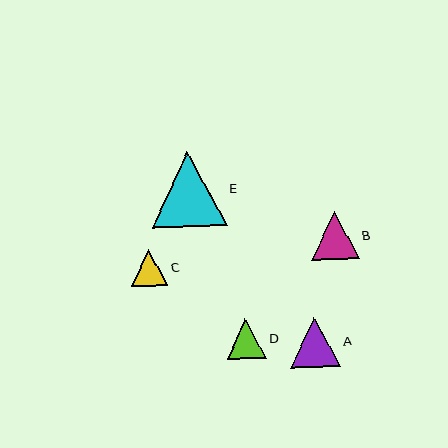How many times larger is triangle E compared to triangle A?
Triangle E is approximately 1.5 times the size of triangle A.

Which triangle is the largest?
Triangle E is the largest with a size of approximately 74 pixels.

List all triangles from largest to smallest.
From largest to smallest: E, A, B, D, C.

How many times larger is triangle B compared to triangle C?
Triangle B is approximately 1.3 times the size of triangle C.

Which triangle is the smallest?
Triangle C is the smallest with a size of approximately 36 pixels.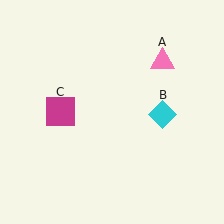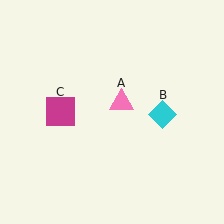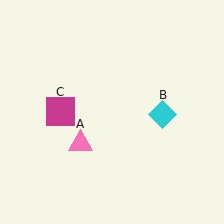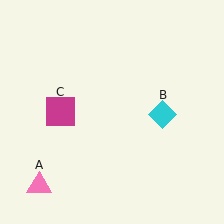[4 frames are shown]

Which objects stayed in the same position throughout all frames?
Cyan diamond (object B) and magenta square (object C) remained stationary.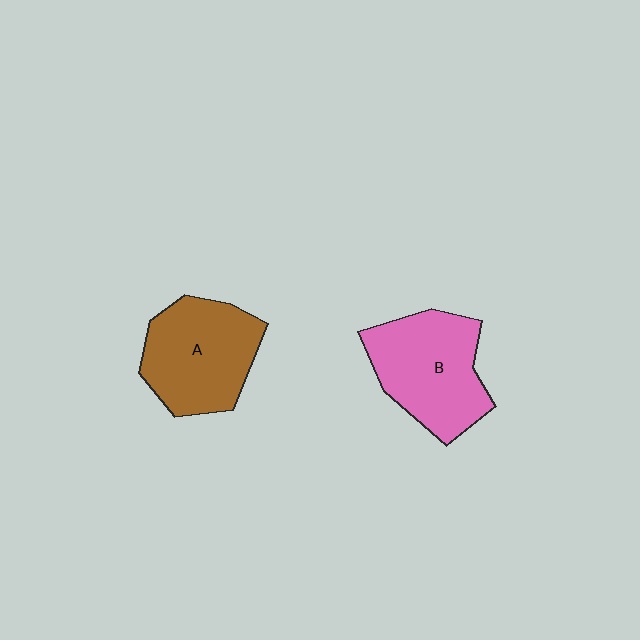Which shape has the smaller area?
Shape A (brown).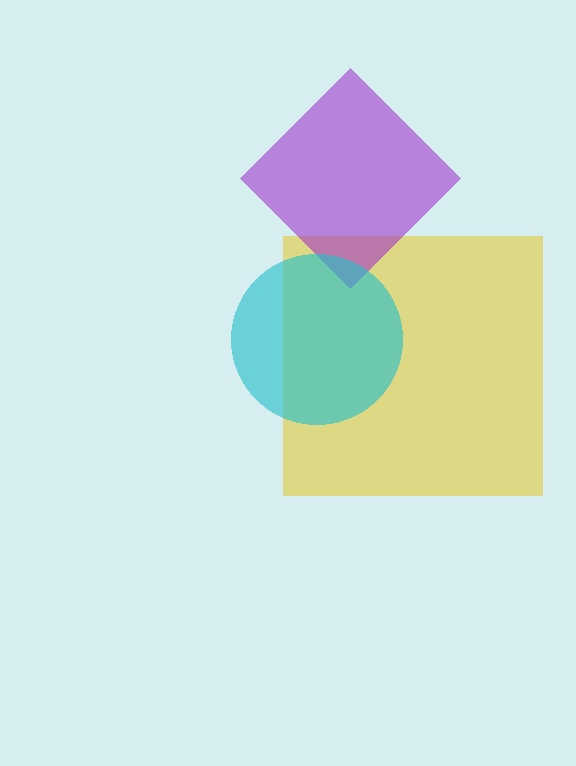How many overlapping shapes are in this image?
There are 3 overlapping shapes in the image.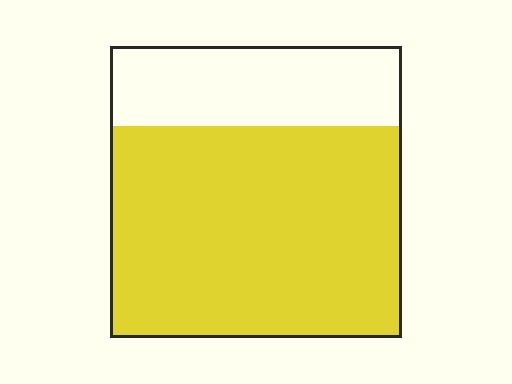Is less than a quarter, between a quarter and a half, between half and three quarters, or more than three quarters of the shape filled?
Between half and three quarters.